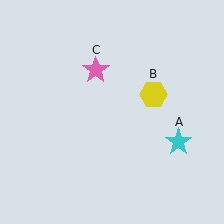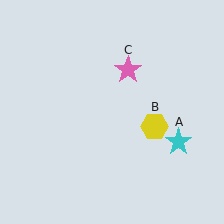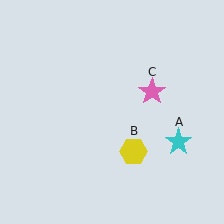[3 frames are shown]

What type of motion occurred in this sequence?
The yellow hexagon (object B), pink star (object C) rotated clockwise around the center of the scene.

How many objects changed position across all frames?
2 objects changed position: yellow hexagon (object B), pink star (object C).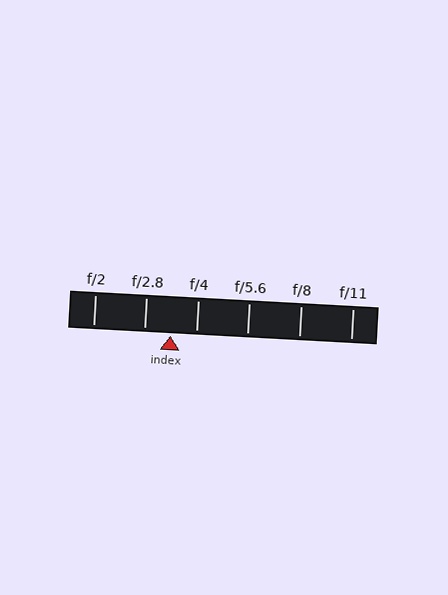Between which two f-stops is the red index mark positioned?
The index mark is between f/2.8 and f/4.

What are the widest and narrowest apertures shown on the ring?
The widest aperture shown is f/2 and the narrowest is f/11.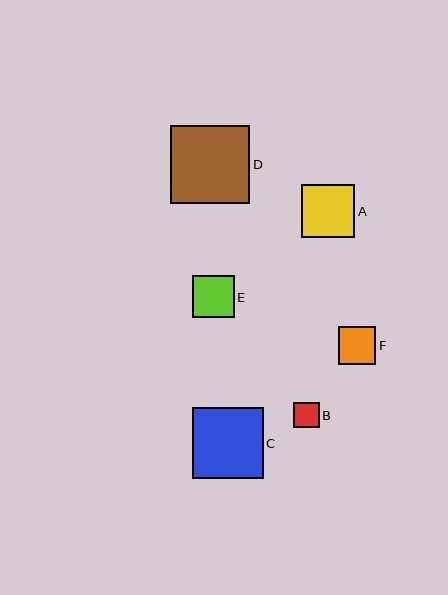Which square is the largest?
Square D is the largest with a size of approximately 79 pixels.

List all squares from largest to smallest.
From largest to smallest: D, C, A, E, F, B.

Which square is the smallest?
Square B is the smallest with a size of approximately 26 pixels.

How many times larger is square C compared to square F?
Square C is approximately 1.9 times the size of square F.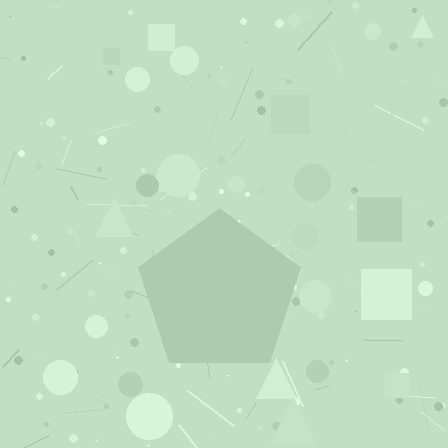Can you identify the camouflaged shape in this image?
The camouflaged shape is a pentagon.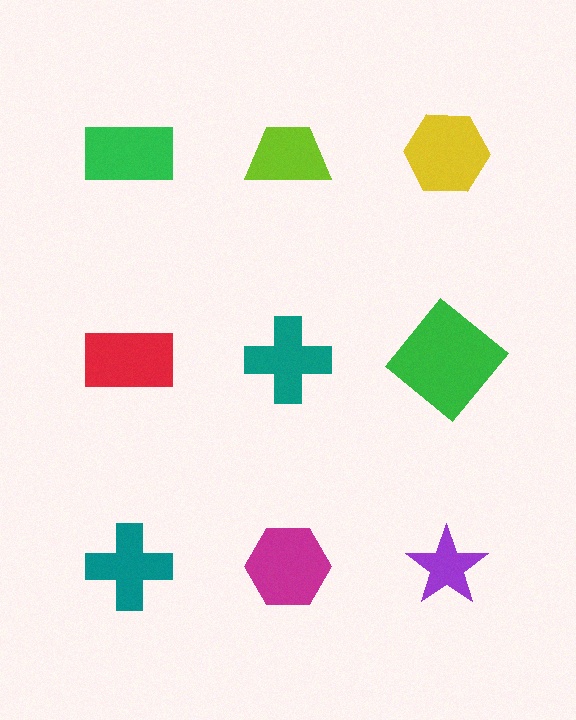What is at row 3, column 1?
A teal cross.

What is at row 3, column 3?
A purple star.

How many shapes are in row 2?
3 shapes.